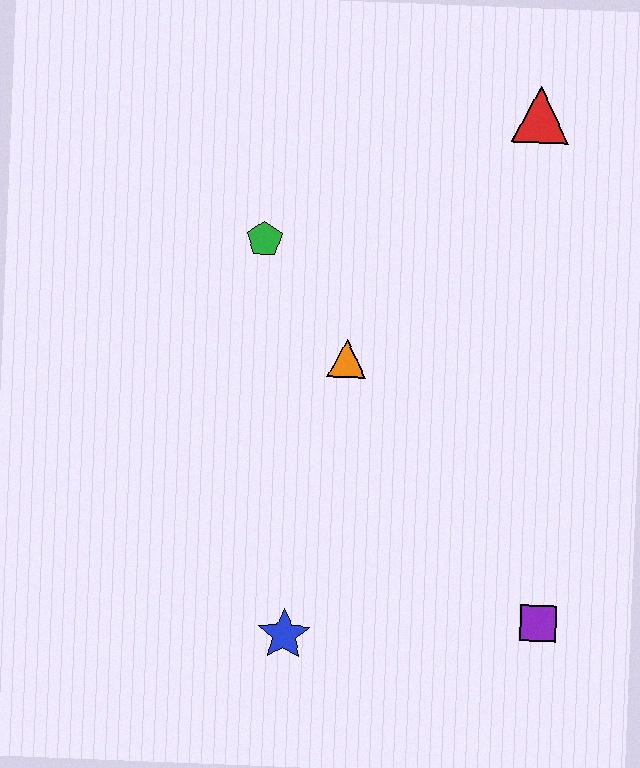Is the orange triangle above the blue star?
Yes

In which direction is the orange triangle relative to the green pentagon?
The orange triangle is below the green pentagon.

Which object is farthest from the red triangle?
The blue star is farthest from the red triangle.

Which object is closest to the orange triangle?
The green pentagon is closest to the orange triangle.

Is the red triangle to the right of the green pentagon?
Yes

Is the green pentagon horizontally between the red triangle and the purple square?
No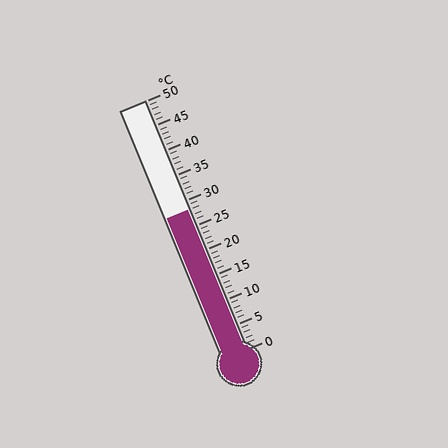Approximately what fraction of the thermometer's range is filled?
The thermometer is filled to approximately 55% of its range.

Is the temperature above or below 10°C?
The temperature is above 10°C.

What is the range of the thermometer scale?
The thermometer scale ranges from 0°C to 50°C.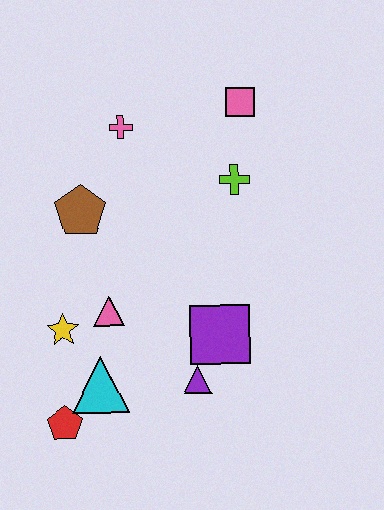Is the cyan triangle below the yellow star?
Yes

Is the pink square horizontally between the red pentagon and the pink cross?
No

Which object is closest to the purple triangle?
The purple square is closest to the purple triangle.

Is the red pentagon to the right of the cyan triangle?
No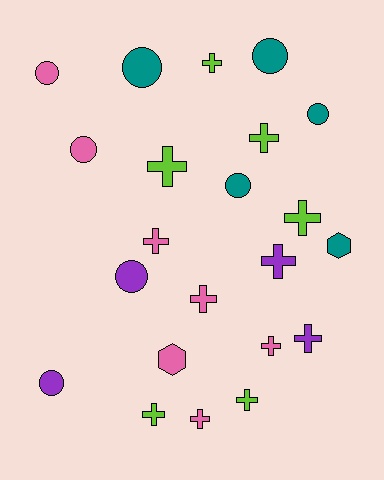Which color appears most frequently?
Pink, with 7 objects.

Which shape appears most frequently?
Cross, with 12 objects.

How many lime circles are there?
There are no lime circles.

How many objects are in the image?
There are 22 objects.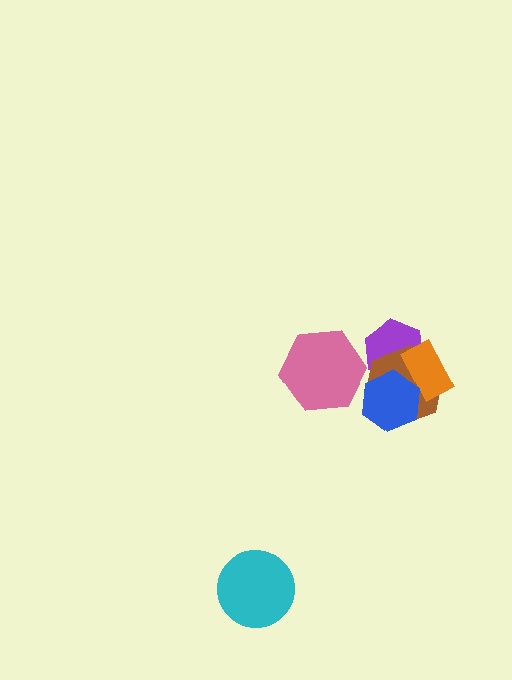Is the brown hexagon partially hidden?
Yes, it is partially covered by another shape.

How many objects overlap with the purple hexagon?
3 objects overlap with the purple hexagon.